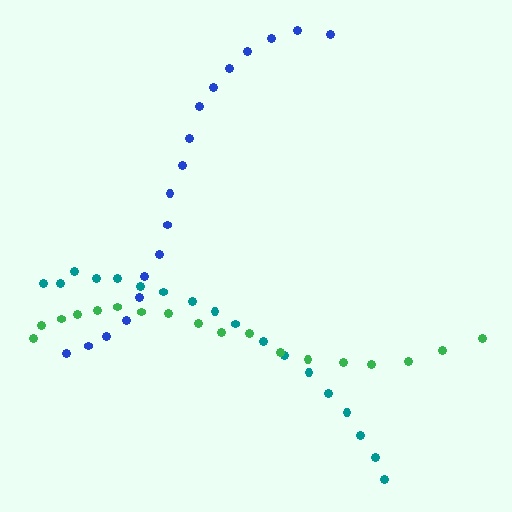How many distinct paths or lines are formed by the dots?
There are 3 distinct paths.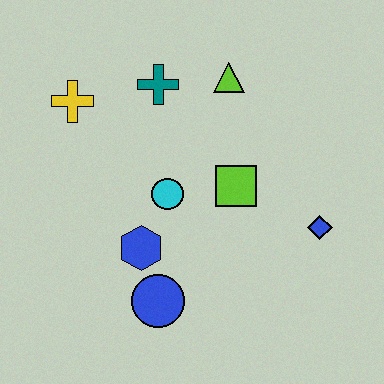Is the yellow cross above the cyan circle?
Yes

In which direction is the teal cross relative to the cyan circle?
The teal cross is above the cyan circle.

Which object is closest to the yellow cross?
The teal cross is closest to the yellow cross.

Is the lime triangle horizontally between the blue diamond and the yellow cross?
Yes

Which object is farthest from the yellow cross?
The blue diamond is farthest from the yellow cross.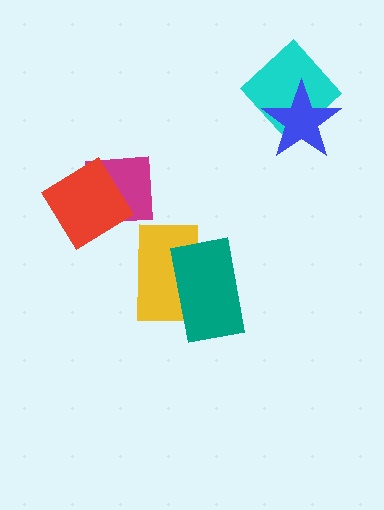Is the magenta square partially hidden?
Yes, it is partially covered by another shape.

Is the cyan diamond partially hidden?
Yes, it is partially covered by another shape.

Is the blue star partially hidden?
No, no other shape covers it.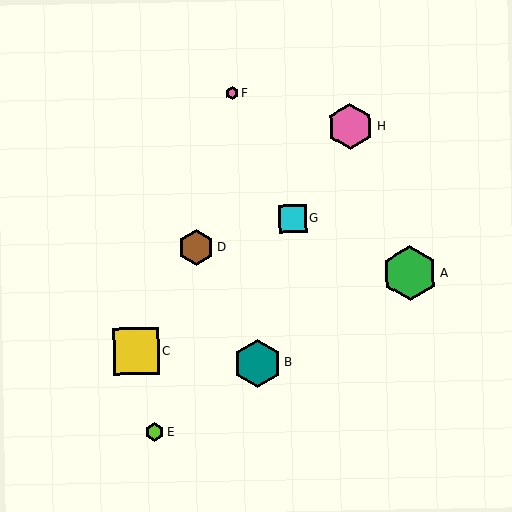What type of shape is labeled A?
Shape A is a green hexagon.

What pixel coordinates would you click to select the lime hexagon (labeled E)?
Click at (155, 432) to select the lime hexagon E.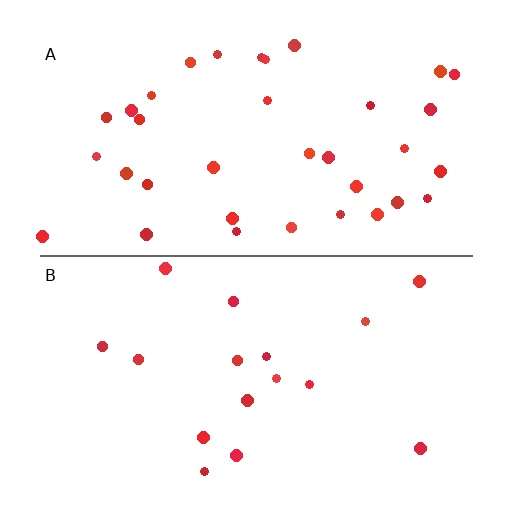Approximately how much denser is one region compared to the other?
Approximately 2.1× — region A over region B.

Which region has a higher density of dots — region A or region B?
A (the top).